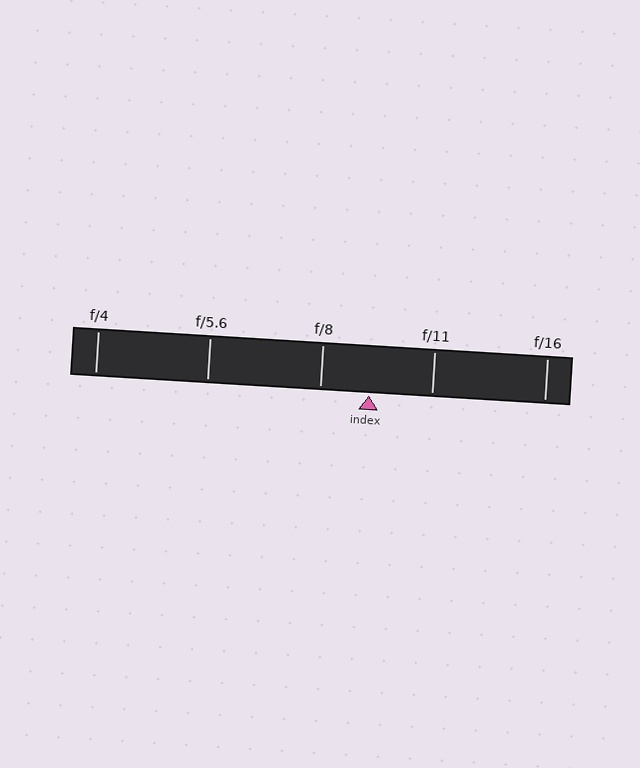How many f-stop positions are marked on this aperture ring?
There are 5 f-stop positions marked.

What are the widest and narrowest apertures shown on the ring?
The widest aperture shown is f/4 and the narrowest is f/16.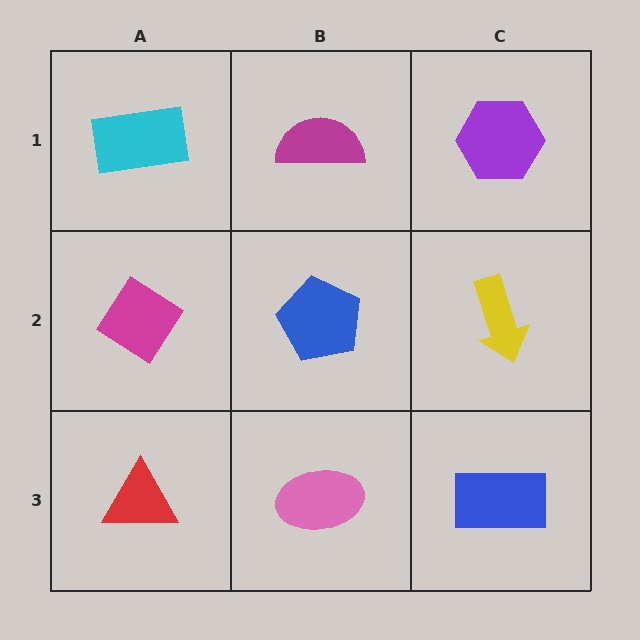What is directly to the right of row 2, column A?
A blue pentagon.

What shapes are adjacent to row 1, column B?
A blue pentagon (row 2, column B), a cyan rectangle (row 1, column A), a purple hexagon (row 1, column C).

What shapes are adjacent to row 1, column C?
A yellow arrow (row 2, column C), a magenta semicircle (row 1, column B).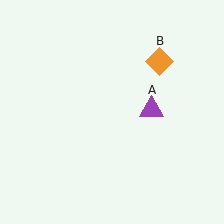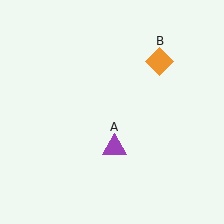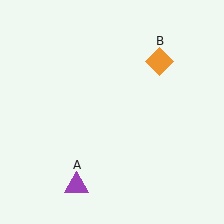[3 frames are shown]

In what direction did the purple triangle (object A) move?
The purple triangle (object A) moved down and to the left.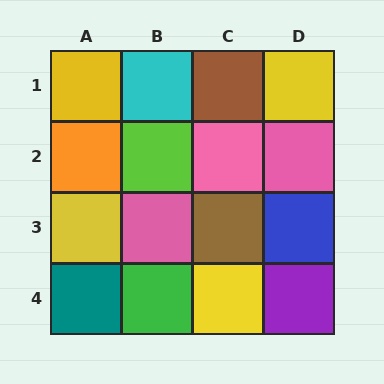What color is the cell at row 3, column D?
Blue.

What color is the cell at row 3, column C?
Brown.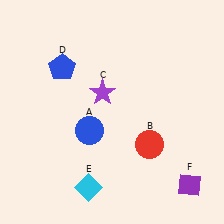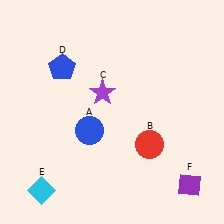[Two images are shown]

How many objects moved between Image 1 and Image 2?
1 object moved between the two images.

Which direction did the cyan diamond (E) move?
The cyan diamond (E) moved left.